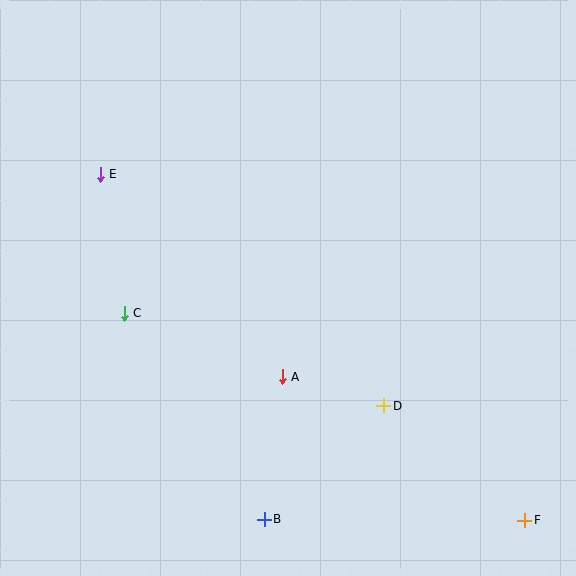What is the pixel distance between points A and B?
The distance between A and B is 143 pixels.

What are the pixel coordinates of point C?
Point C is at (124, 313).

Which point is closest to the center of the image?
Point A at (282, 377) is closest to the center.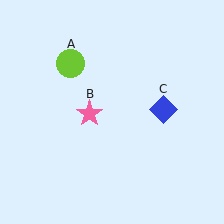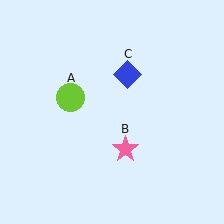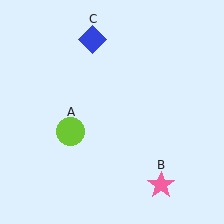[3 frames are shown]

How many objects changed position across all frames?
3 objects changed position: lime circle (object A), pink star (object B), blue diamond (object C).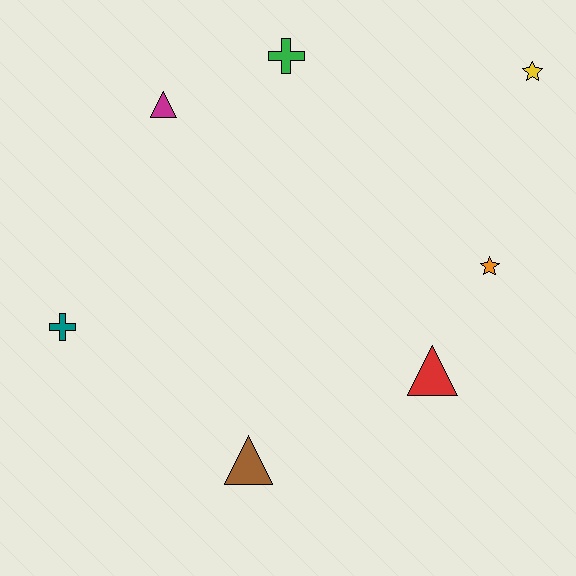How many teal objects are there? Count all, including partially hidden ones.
There is 1 teal object.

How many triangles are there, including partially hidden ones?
There are 3 triangles.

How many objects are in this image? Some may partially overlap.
There are 7 objects.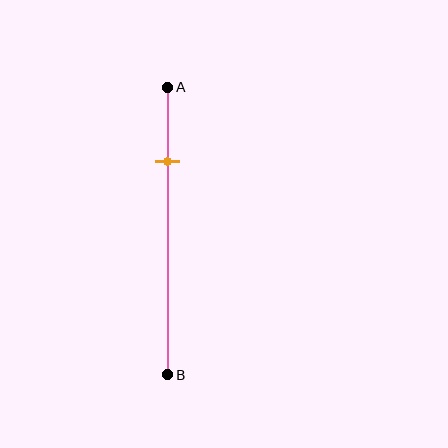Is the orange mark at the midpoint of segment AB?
No, the mark is at about 25% from A, not at the 50% midpoint.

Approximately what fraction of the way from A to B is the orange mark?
The orange mark is approximately 25% of the way from A to B.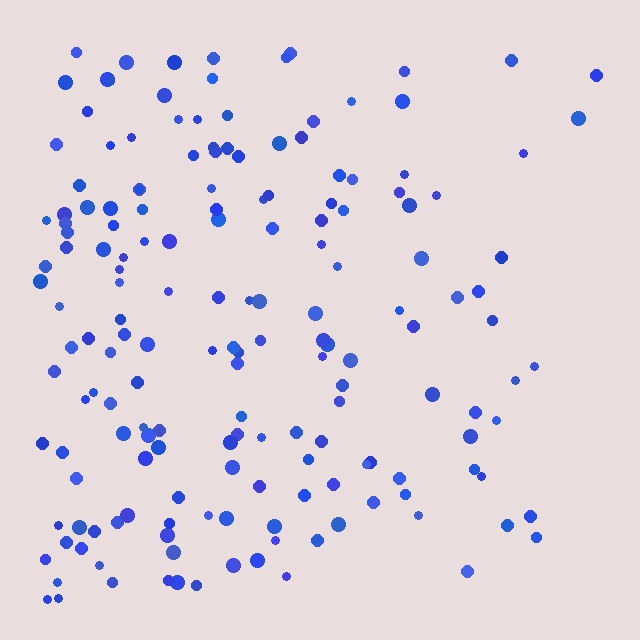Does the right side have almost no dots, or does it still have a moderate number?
Still a moderate number, just noticeably fewer than the left.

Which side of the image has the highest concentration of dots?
The left.